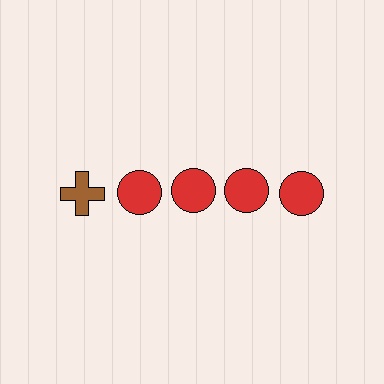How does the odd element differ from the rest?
It differs in both color (brown instead of red) and shape (cross instead of circle).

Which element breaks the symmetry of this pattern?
The brown cross in the top row, leftmost column breaks the symmetry. All other shapes are red circles.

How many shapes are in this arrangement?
There are 5 shapes arranged in a grid pattern.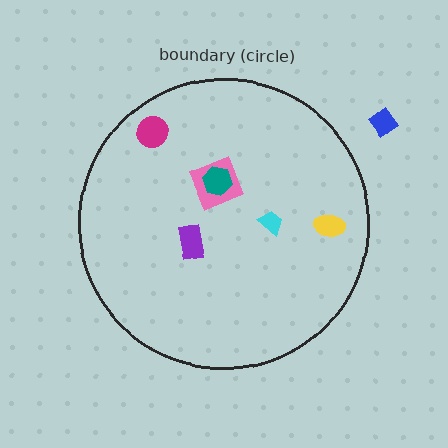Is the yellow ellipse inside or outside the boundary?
Inside.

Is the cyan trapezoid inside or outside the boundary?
Inside.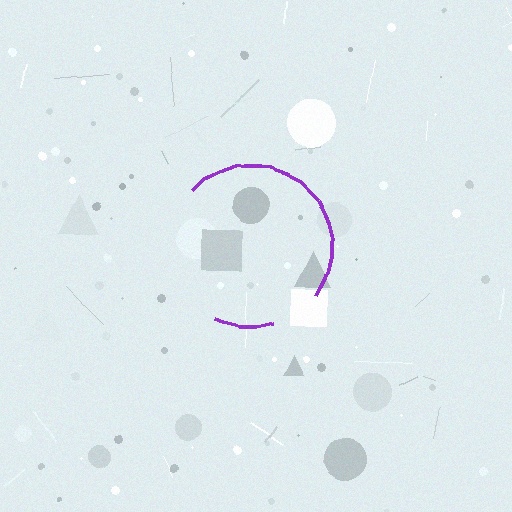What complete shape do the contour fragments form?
The contour fragments form a circle.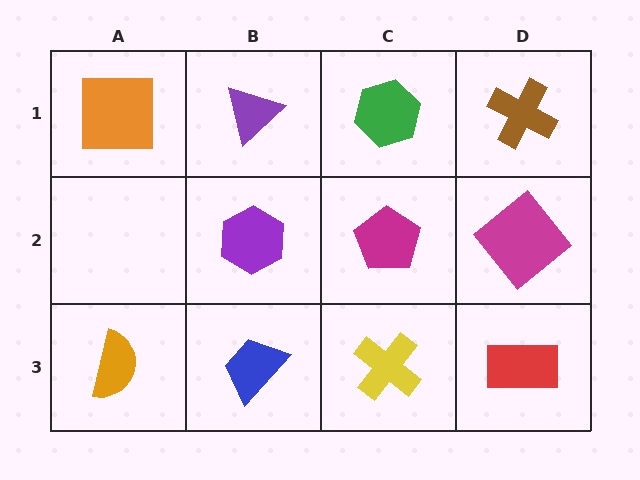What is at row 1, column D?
A brown cross.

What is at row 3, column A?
An orange semicircle.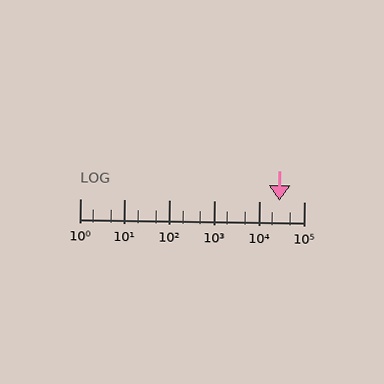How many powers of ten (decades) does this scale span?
The scale spans 5 decades, from 1 to 100000.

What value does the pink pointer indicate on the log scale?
The pointer indicates approximately 28000.